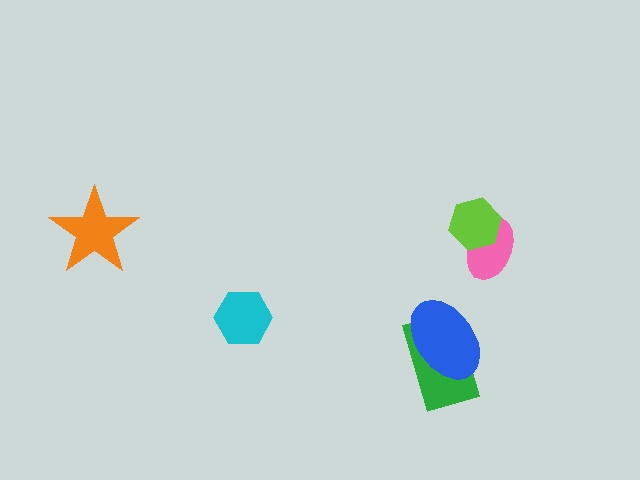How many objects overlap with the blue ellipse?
1 object overlaps with the blue ellipse.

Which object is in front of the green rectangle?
The blue ellipse is in front of the green rectangle.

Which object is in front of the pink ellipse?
The lime hexagon is in front of the pink ellipse.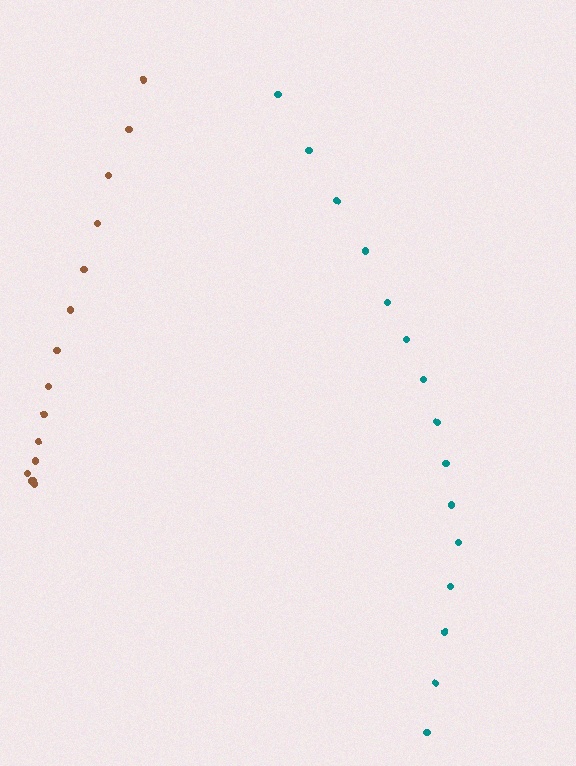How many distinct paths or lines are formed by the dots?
There are 2 distinct paths.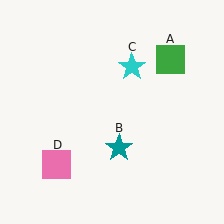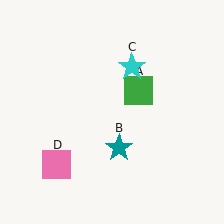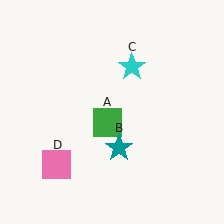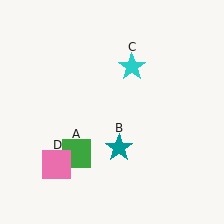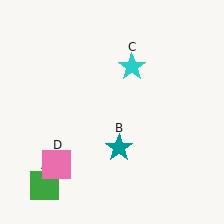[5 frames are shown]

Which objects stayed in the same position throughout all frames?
Teal star (object B) and cyan star (object C) and pink square (object D) remained stationary.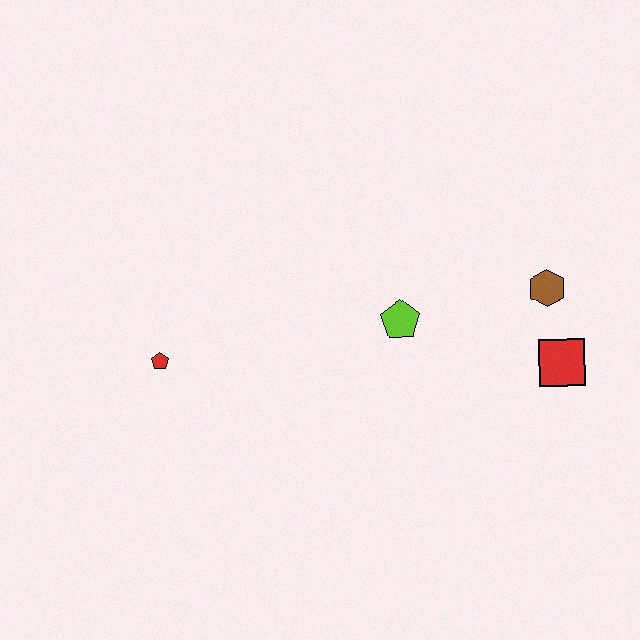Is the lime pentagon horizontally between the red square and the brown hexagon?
No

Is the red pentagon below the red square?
No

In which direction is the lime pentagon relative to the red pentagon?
The lime pentagon is to the right of the red pentagon.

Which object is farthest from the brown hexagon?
The red pentagon is farthest from the brown hexagon.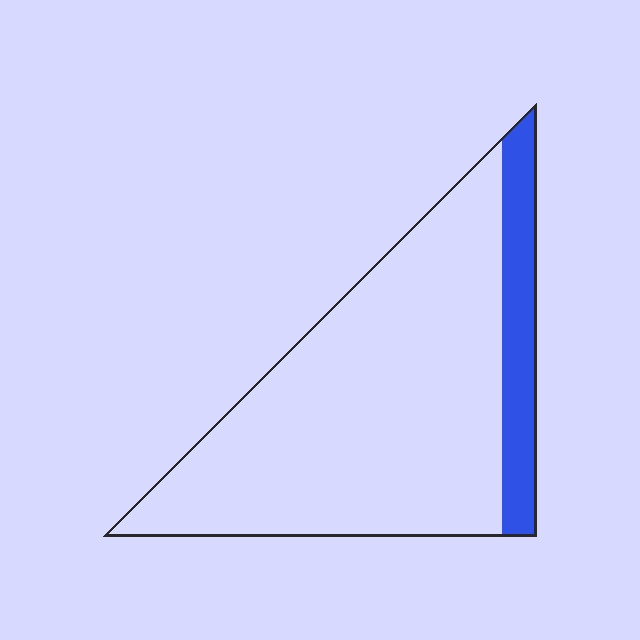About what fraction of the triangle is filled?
About one sixth (1/6).